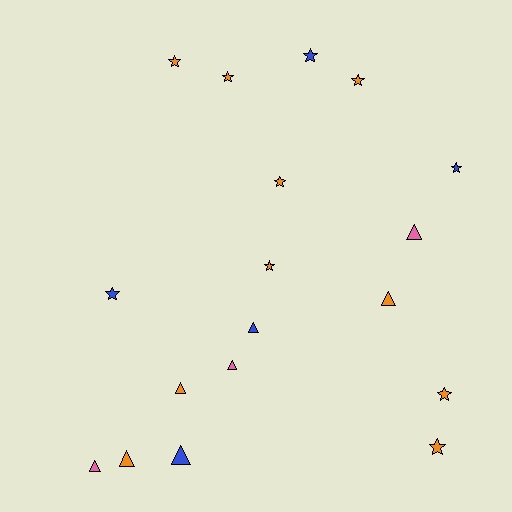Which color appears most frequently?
Orange, with 10 objects.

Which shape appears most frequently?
Star, with 10 objects.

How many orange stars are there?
There are 7 orange stars.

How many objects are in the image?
There are 18 objects.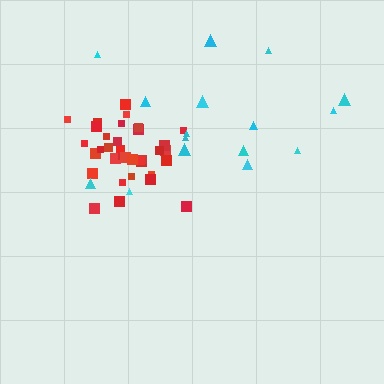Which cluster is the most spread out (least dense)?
Cyan.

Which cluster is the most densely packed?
Red.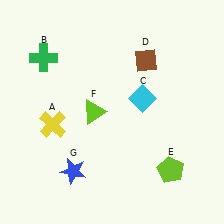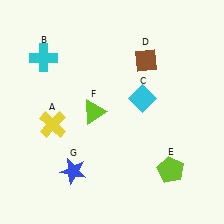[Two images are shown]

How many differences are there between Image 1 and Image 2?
There is 1 difference between the two images.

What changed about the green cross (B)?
In Image 1, B is green. In Image 2, it changed to cyan.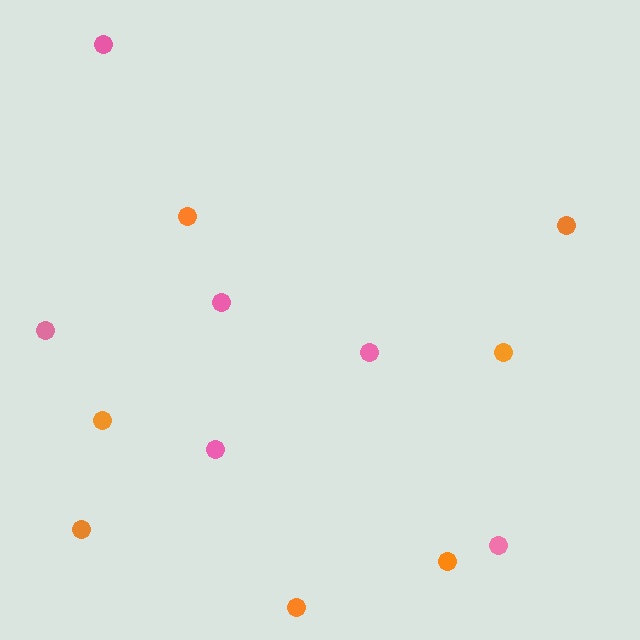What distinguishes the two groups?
There are 2 groups: one group of orange circles (7) and one group of pink circles (6).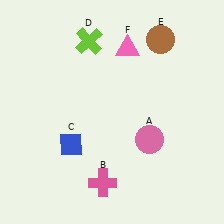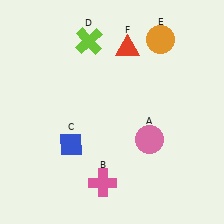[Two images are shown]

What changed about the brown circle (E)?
In Image 1, E is brown. In Image 2, it changed to orange.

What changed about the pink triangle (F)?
In Image 1, F is pink. In Image 2, it changed to red.